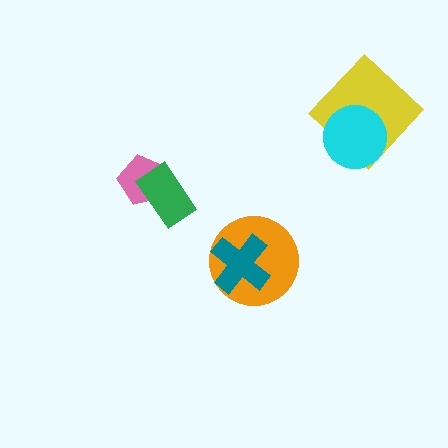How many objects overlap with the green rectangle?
1 object overlaps with the green rectangle.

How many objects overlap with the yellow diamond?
1 object overlaps with the yellow diamond.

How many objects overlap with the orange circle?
1 object overlaps with the orange circle.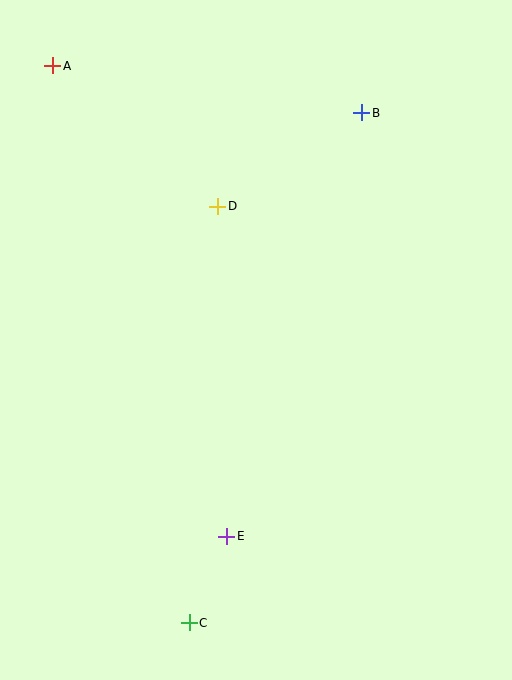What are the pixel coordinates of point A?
Point A is at (53, 66).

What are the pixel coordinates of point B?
Point B is at (362, 113).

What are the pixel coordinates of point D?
Point D is at (217, 206).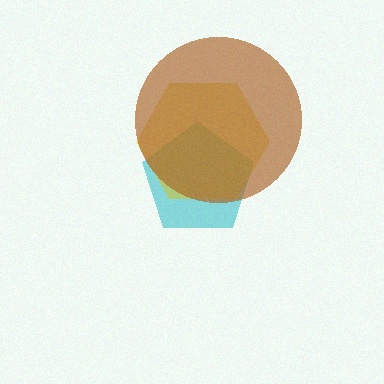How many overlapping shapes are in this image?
There are 3 overlapping shapes in the image.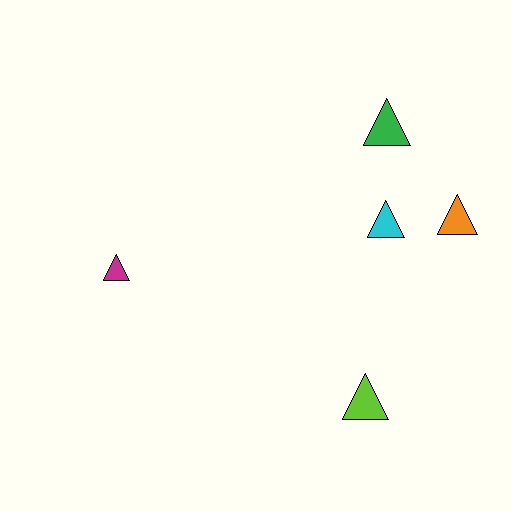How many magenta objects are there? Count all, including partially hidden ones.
There is 1 magenta object.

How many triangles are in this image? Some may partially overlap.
There are 5 triangles.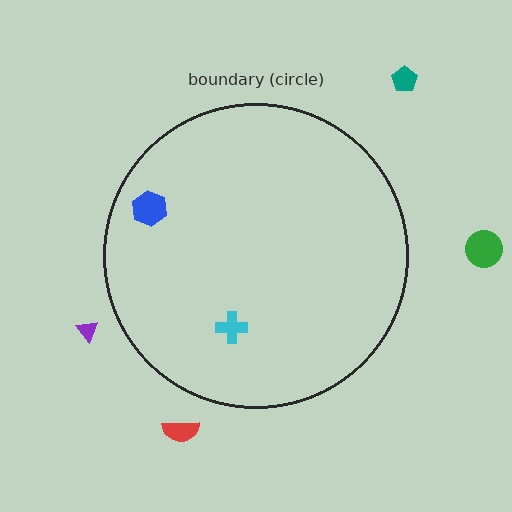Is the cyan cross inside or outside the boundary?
Inside.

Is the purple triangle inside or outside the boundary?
Outside.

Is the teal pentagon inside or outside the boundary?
Outside.